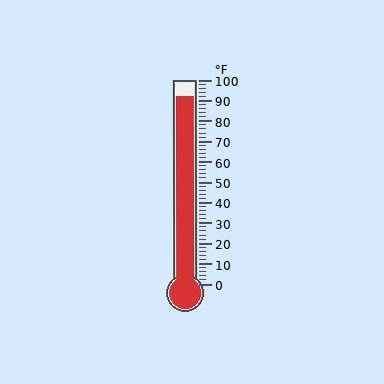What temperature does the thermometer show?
The thermometer shows approximately 92°F.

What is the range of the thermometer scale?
The thermometer scale ranges from 0°F to 100°F.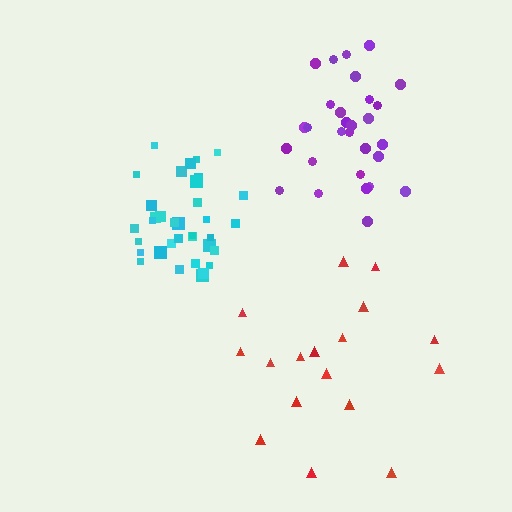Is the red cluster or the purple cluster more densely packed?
Purple.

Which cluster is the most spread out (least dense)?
Red.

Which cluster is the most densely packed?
Cyan.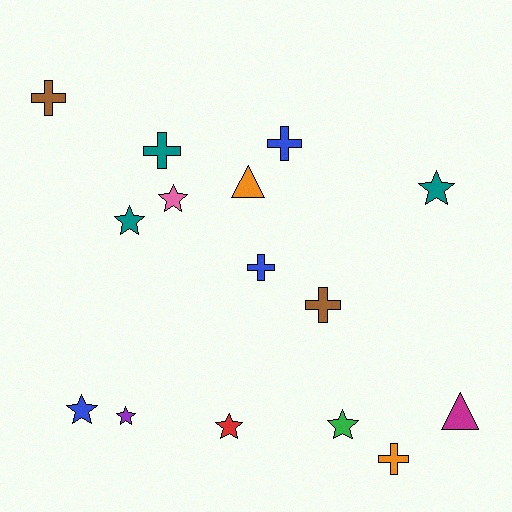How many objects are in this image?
There are 15 objects.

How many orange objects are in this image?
There are 2 orange objects.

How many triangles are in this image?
There are 2 triangles.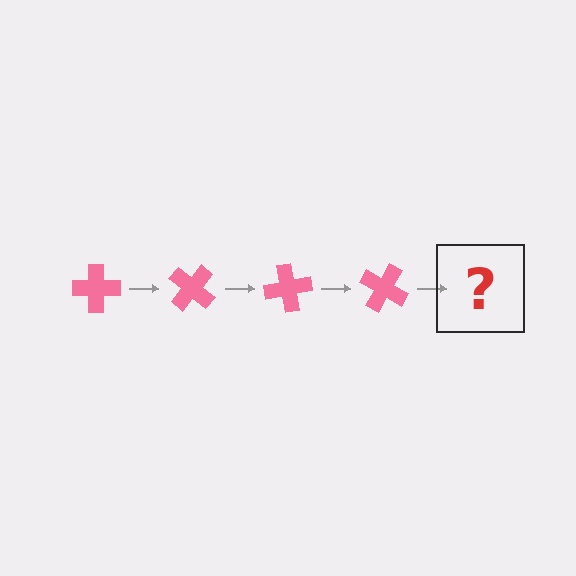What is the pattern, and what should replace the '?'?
The pattern is that the cross rotates 40 degrees each step. The '?' should be a pink cross rotated 160 degrees.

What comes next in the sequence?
The next element should be a pink cross rotated 160 degrees.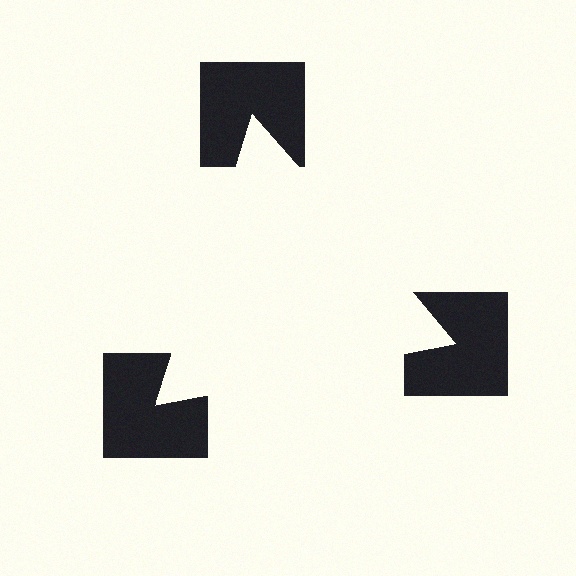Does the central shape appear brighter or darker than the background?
It typically appears slightly brighter than the background, even though no actual brightness change is drawn.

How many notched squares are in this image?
There are 3 — one at each vertex of the illusory triangle.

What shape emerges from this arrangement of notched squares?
An illusory triangle — its edges are inferred from the aligned wedge cuts in the notched squares, not physically drawn.